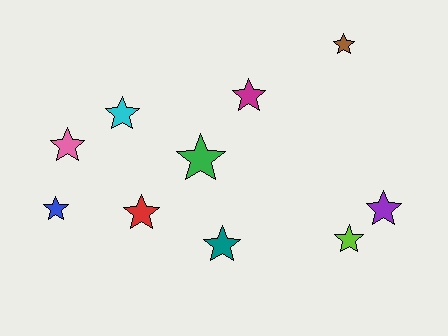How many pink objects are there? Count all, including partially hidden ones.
There is 1 pink object.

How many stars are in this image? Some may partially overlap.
There are 10 stars.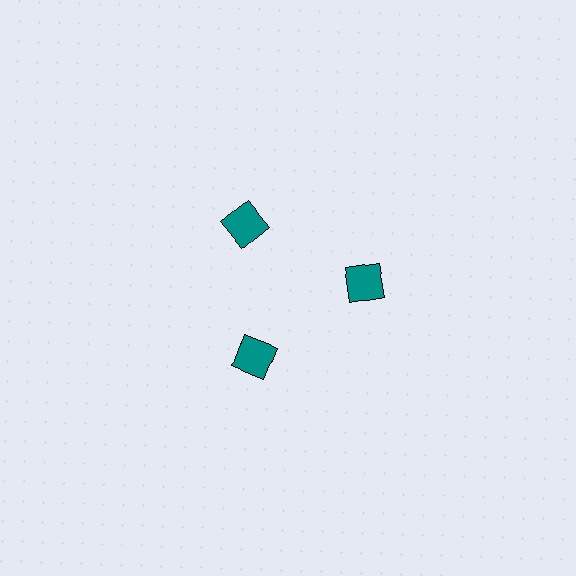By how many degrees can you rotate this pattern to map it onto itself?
The pattern maps onto itself every 120 degrees of rotation.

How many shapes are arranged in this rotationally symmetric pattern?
There are 3 shapes, arranged in 3 groups of 1.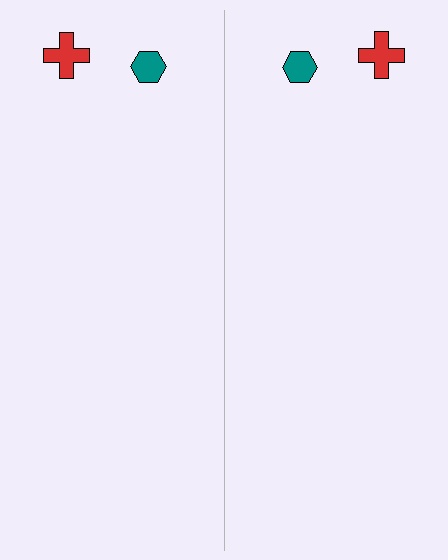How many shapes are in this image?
There are 4 shapes in this image.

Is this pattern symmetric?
Yes, this pattern has bilateral (reflection) symmetry.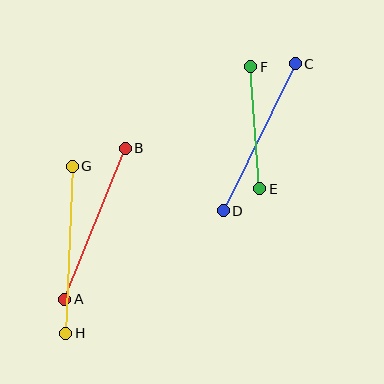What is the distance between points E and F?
The distance is approximately 122 pixels.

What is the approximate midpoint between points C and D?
The midpoint is at approximately (259, 137) pixels.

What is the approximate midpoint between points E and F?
The midpoint is at approximately (255, 128) pixels.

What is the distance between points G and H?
The distance is approximately 167 pixels.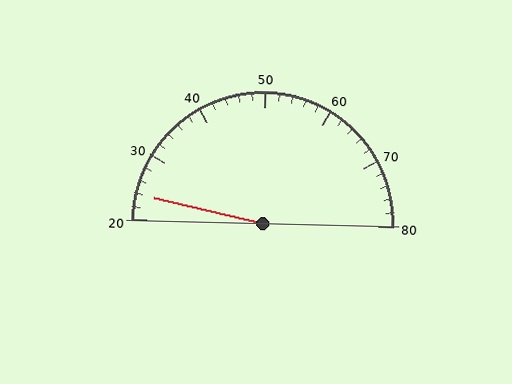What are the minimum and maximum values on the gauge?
The gauge ranges from 20 to 80.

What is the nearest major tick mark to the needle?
The nearest major tick mark is 20.